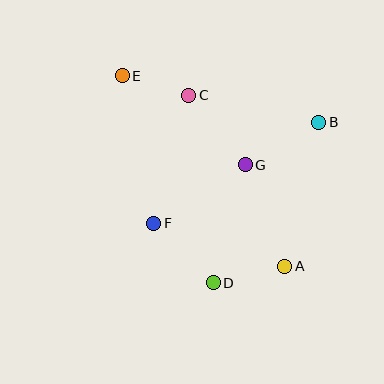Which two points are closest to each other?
Points C and E are closest to each other.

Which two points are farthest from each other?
Points A and E are farthest from each other.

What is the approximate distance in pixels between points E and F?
The distance between E and F is approximately 150 pixels.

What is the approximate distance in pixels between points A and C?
The distance between A and C is approximately 196 pixels.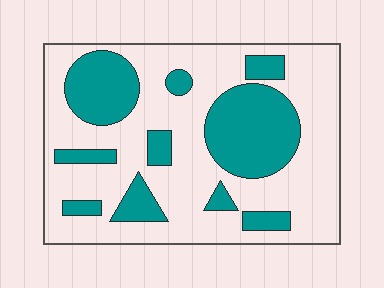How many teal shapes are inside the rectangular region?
10.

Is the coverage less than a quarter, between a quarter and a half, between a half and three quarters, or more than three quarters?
Between a quarter and a half.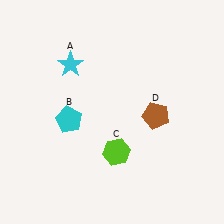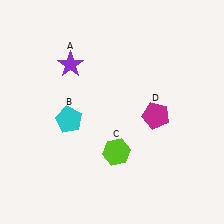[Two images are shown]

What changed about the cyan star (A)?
In Image 1, A is cyan. In Image 2, it changed to purple.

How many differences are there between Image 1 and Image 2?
There are 2 differences between the two images.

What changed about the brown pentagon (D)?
In Image 1, D is brown. In Image 2, it changed to magenta.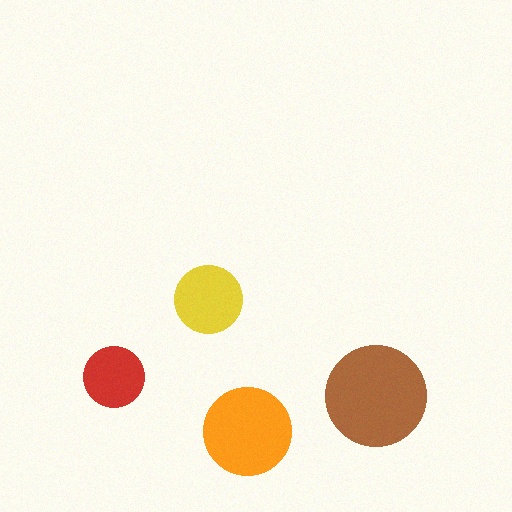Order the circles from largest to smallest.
the brown one, the orange one, the yellow one, the red one.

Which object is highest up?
The yellow circle is topmost.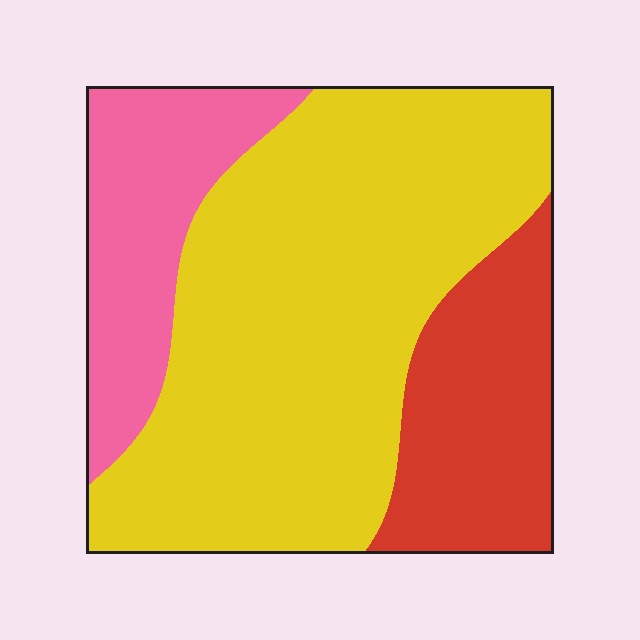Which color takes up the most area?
Yellow, at roughly 60%.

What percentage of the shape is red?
Red takes up about one fifth (1/5) of the shape.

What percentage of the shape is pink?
Pink takes up between a sixth and a third of the shape.